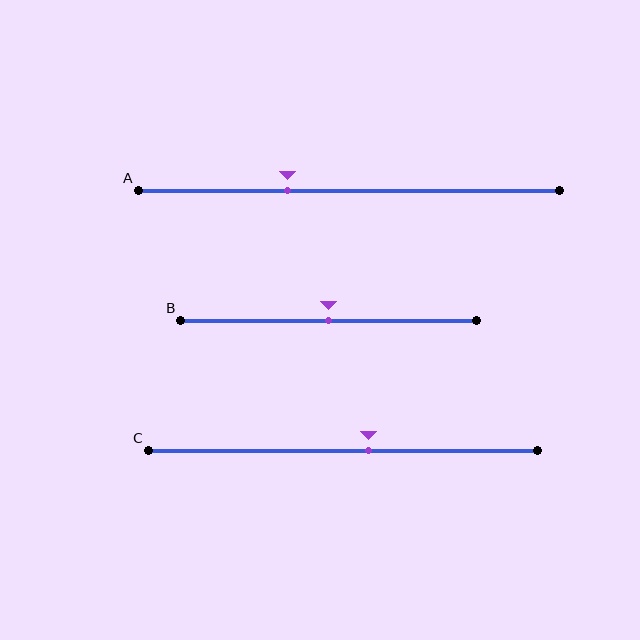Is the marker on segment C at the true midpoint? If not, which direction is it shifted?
No, the marker on segment C is shifted to the right by about 6% of the segment length.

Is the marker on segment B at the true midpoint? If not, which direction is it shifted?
Yes, the marker on segment B is at the true midpoint.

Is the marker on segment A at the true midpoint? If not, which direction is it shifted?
No, the marker on segment A is shifted to the left by about 14% of the segment length.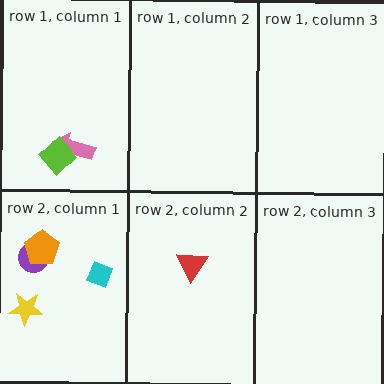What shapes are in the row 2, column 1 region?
The purple circle, the yellow star, the orange pentagon, the cyan diamond.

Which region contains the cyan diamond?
The row 2, column 1 region.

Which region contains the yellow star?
The row 2, column 1 region.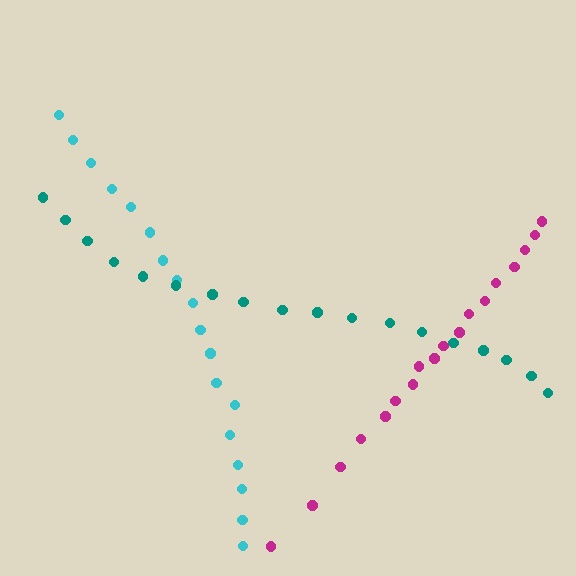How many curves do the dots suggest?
There are 3 distinct paths.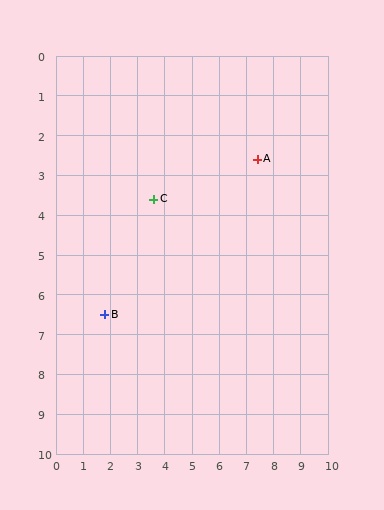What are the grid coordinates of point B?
Point B is at approximately (1.8, 6.5).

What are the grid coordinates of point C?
Point C is at approximately (3.6, 3.6).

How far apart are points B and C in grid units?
Points B and C are about 3.4 grid units apart.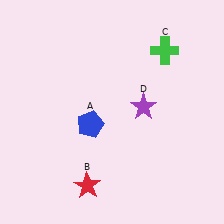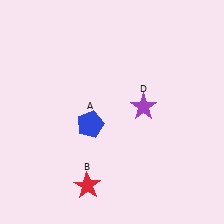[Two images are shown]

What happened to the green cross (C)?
The green cross (C) was removed in Image 2. It was in the top-right area of Image 1.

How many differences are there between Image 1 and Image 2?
There is 1 difference between the two images.